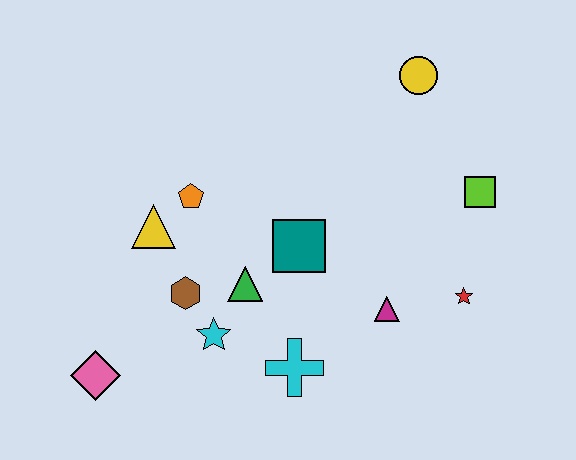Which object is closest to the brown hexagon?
The cyan star is closest to the brown hexagon.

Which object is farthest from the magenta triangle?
The pink diamond is farthest from the magenta triangle.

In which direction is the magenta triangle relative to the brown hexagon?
The magenta triangle is to the right of the brown hexagon.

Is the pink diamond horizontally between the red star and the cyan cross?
No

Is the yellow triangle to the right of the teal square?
No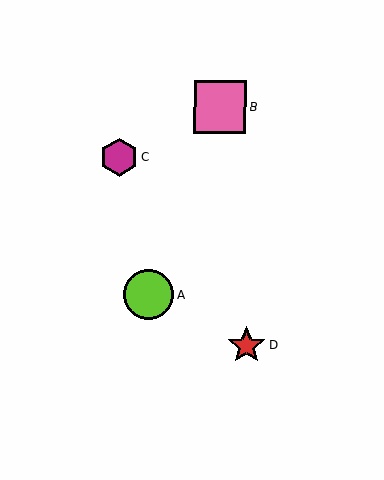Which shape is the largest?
The pink square (labeled B) is the largest.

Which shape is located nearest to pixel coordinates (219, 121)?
The pink square (labeled B) at (220, 107) is nearest to that location.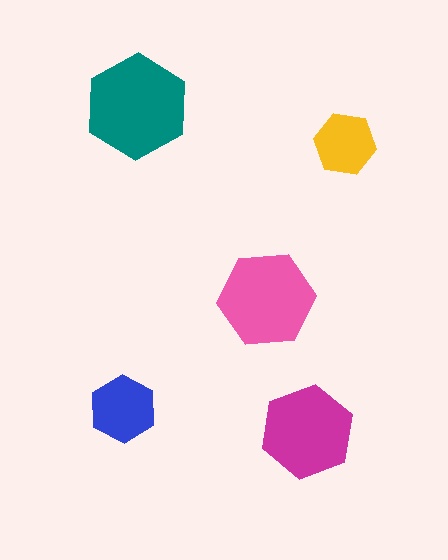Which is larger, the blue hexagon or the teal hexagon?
The teal one.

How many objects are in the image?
There are 5 objects in the image.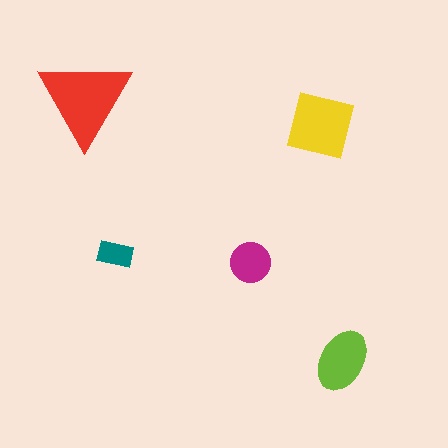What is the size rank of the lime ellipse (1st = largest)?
3rd.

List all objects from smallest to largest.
The teal rectangle, the magenta circle, the lime ellipse, the yellow square, the red triangle.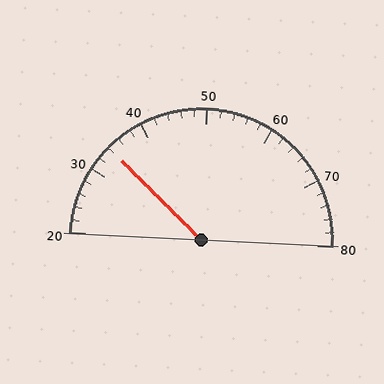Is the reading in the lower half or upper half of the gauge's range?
The reading is in the lower half of the range (20 to 80).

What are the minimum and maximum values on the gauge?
The gauge ranges from 20 to 80.